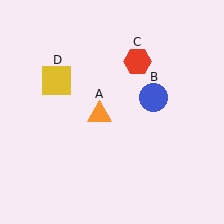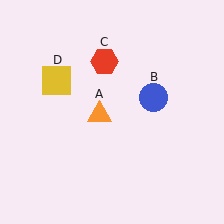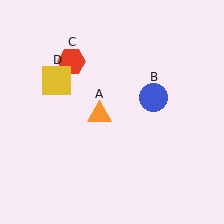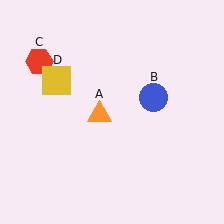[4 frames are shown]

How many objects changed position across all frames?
1 object changed position: red hexagon (object C).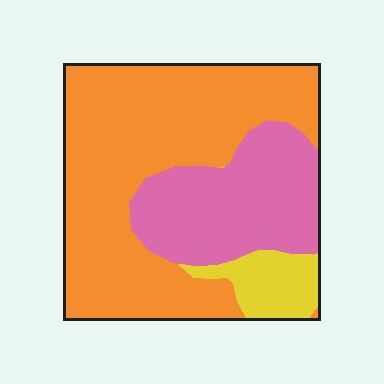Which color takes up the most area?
Orange, at roughly 60%.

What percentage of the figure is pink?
Pink covers about 30% of the figure.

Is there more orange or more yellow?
Orange.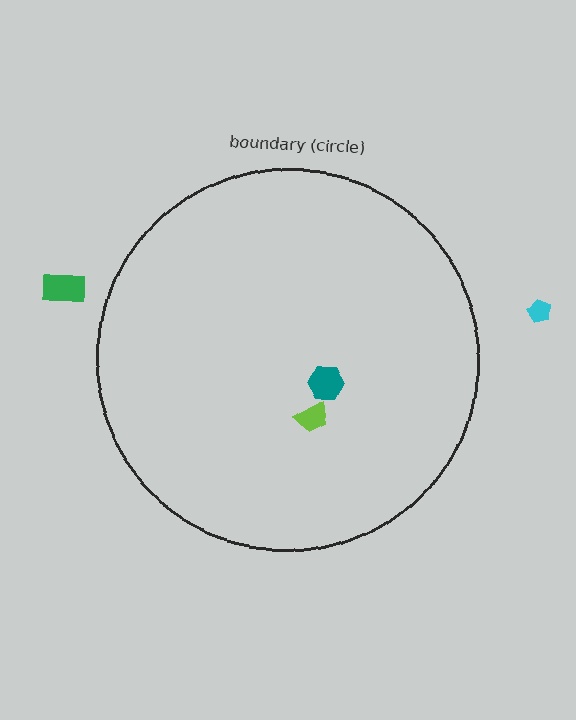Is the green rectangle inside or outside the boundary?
Outside.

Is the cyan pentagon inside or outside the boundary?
Outside.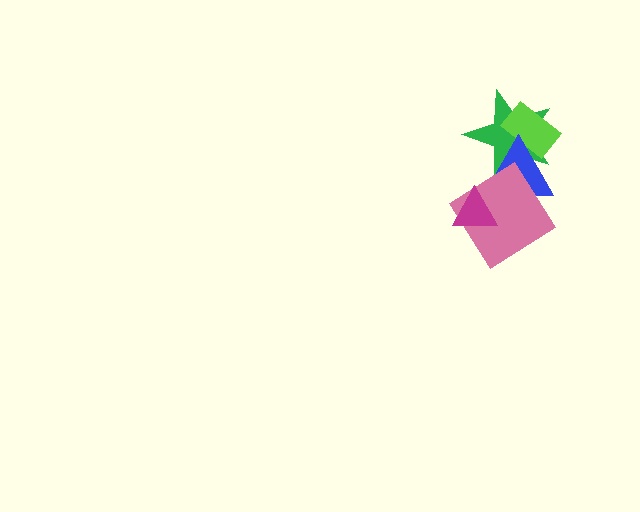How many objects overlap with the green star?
2 objects overlap with the green star.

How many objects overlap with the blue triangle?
4 objects overlap with the blue triangle.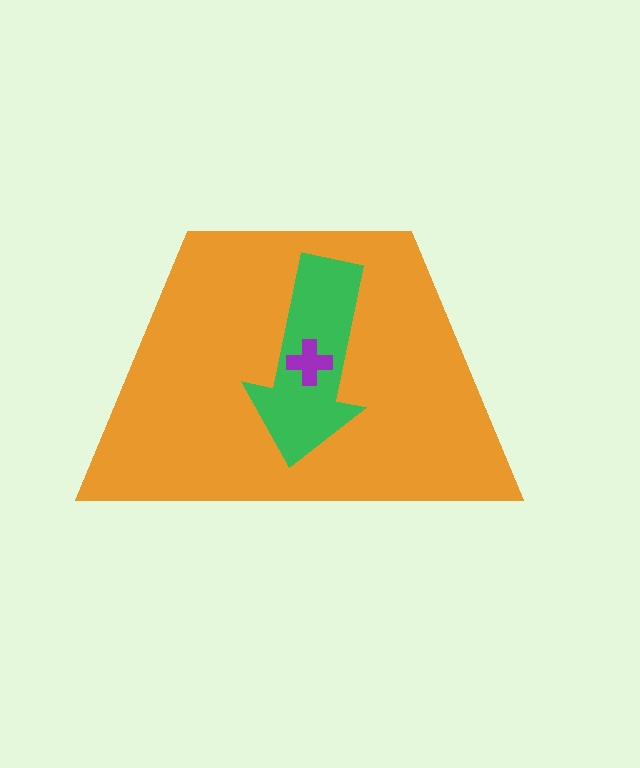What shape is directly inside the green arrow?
The purple cross.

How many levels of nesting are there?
3.